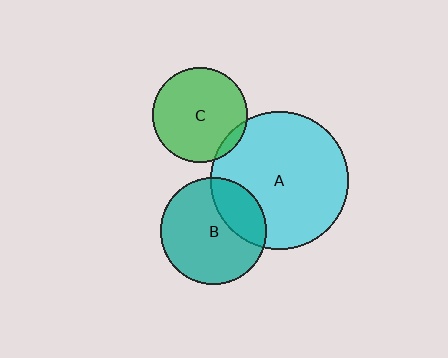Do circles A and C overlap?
Yes.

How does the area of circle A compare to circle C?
Approximately 2.1 times.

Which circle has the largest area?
Circle A (cyan).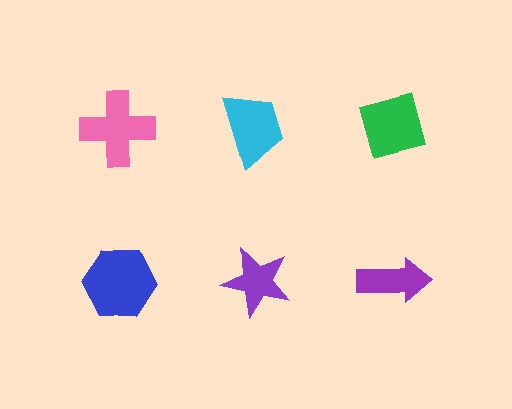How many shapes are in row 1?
3 shapes.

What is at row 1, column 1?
A pink cross.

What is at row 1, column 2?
A cyan trapezoid.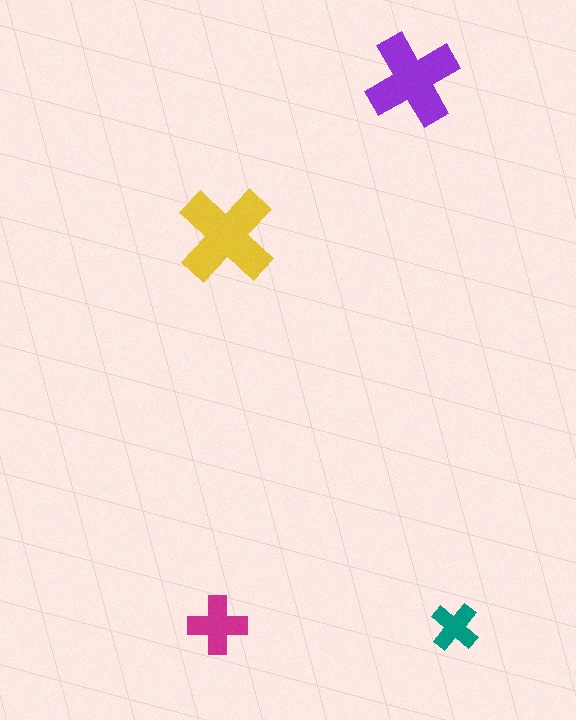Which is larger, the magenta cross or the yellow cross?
The yellow one.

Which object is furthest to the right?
The teal cross is rightmost.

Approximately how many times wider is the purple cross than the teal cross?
About 2 times wider.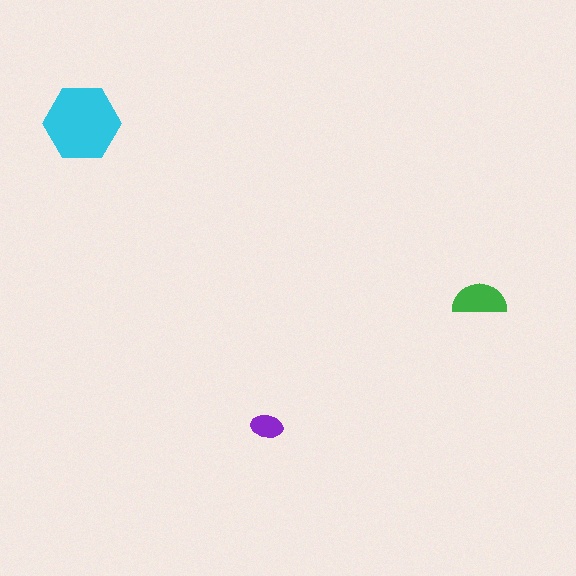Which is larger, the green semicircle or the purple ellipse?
The green semicircle.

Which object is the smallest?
The purple ellipse.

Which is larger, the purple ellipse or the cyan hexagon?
The cyan hexagon.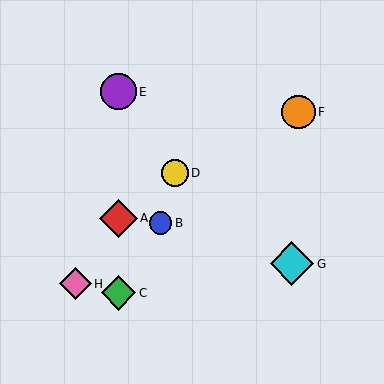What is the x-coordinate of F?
Object F is at x≈299.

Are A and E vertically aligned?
Yes, both are at x≈119.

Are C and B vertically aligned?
No, C is at x≈119 and B is at x≈161.